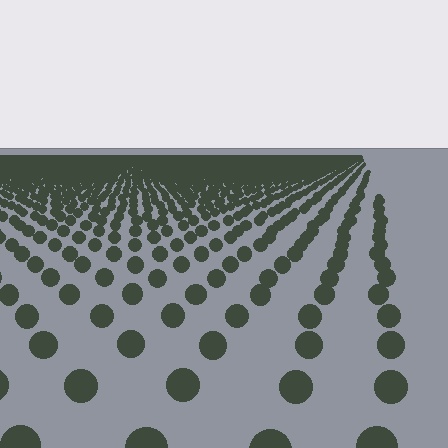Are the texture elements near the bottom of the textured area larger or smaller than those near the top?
Larger. Near the bottom, elements are closer to the viewer and appear at a bigger on-screen size.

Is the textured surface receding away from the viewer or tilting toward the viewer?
The surface is receding away from the viewer. Texture elements get smaller and denser toward the top.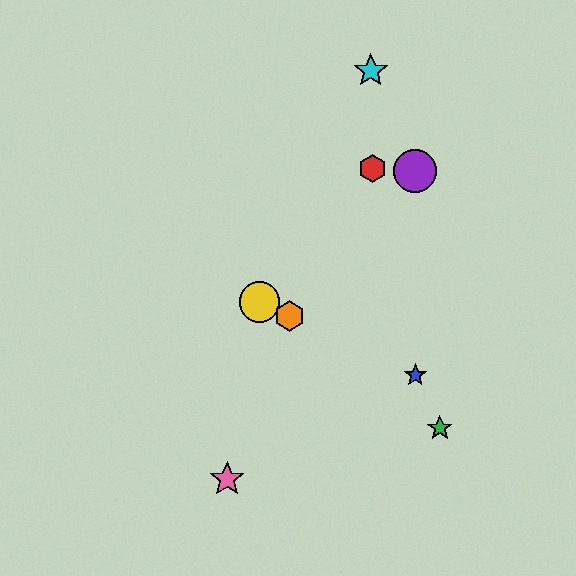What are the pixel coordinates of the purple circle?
The purple circle is at (415, 171).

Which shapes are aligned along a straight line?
The blue star, the yellow circle, the orange hexagon are aligned along a straight line.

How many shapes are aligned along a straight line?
3 shapes (the blue star, the yellow circle, the orange hexagon) are aligned along a straight line.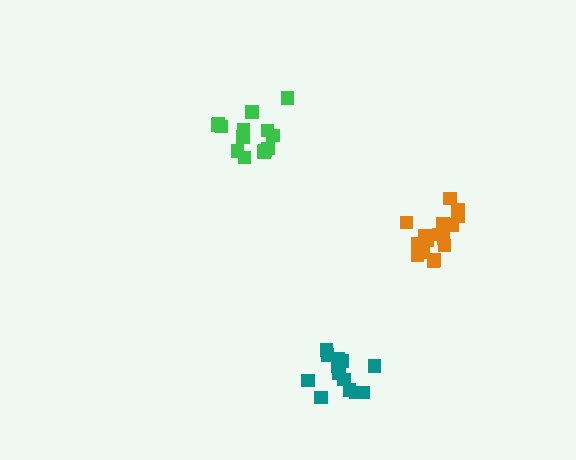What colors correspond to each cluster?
The clusters are colored: teal, orange, green.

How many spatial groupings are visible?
There are 3 spatial groupings.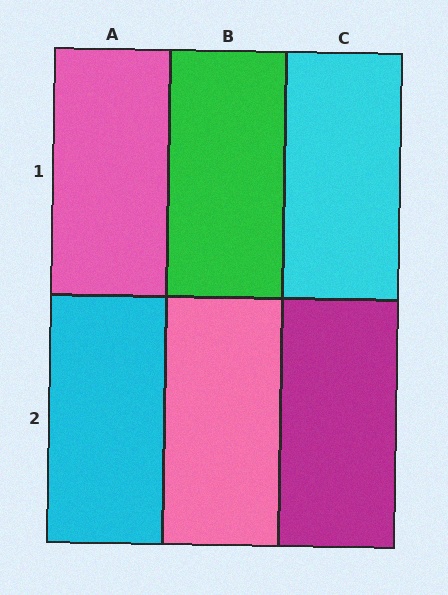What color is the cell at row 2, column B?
Pink.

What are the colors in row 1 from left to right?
Pink, green, cyan.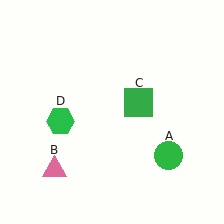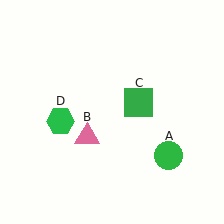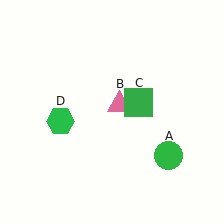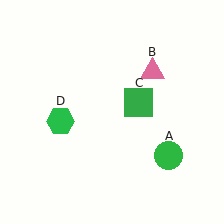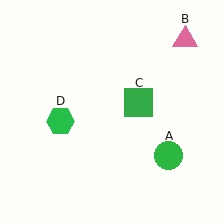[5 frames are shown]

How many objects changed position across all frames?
1 object changed position: pink triangle (object B).